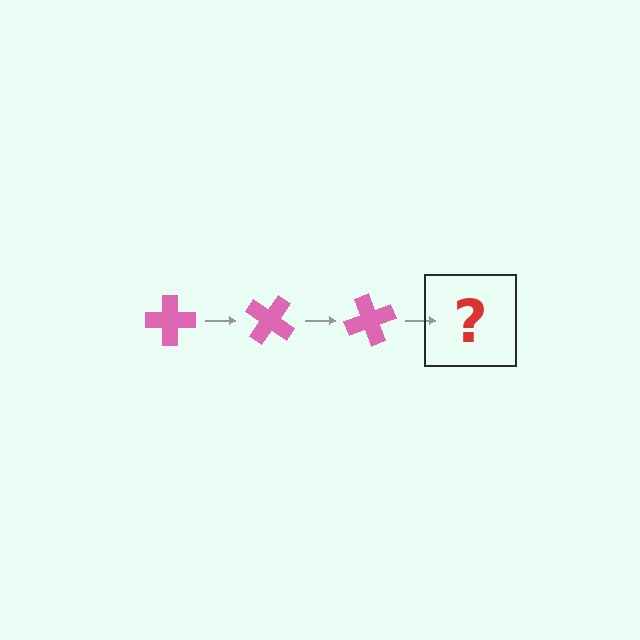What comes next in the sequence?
The next element should be a pink cross rotated 105 degrees.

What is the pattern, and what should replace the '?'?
The pattern is that the cross rotates 35 degrees each step. The '?' should be a pink cross rotated 105 degrees.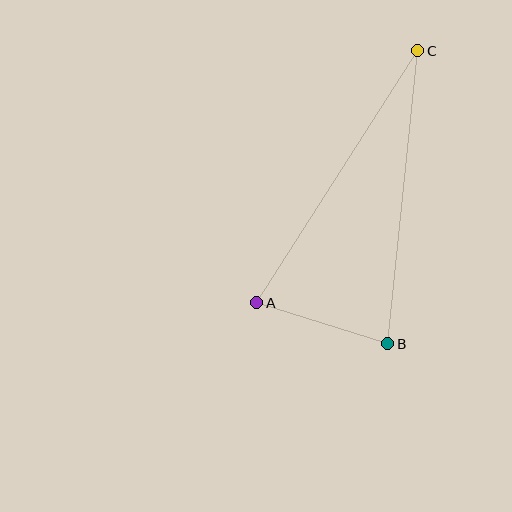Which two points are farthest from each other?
Points A and C are farthest from each other.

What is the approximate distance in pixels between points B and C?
The distance between B and C is approximately 294 pixels.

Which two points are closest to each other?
Points A and B are closest to each other.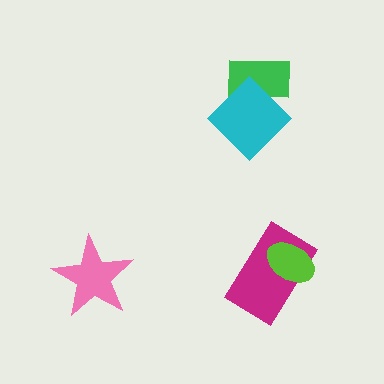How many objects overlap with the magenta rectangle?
1 object overlaps with the magenta rectangle.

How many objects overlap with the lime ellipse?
1 object overlaps with the lime ellipse.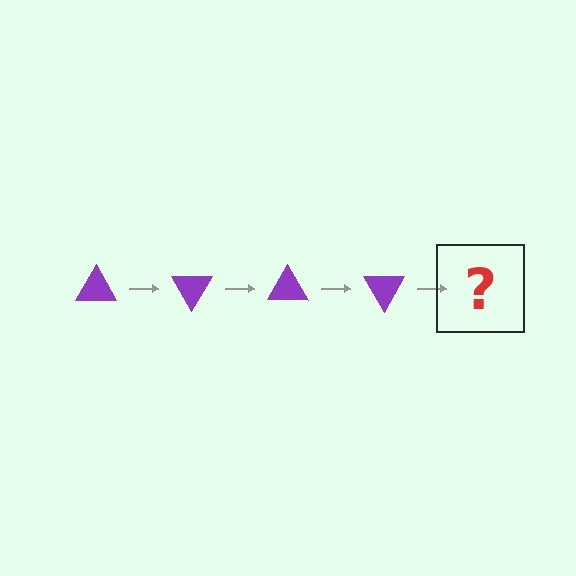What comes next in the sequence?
The next element should be a purple triangle rotated 240 degrees.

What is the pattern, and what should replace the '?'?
The pattern is that the triangle rotates 60 degrees each step. The '?' should be a purple triangle rotated 240 degrees.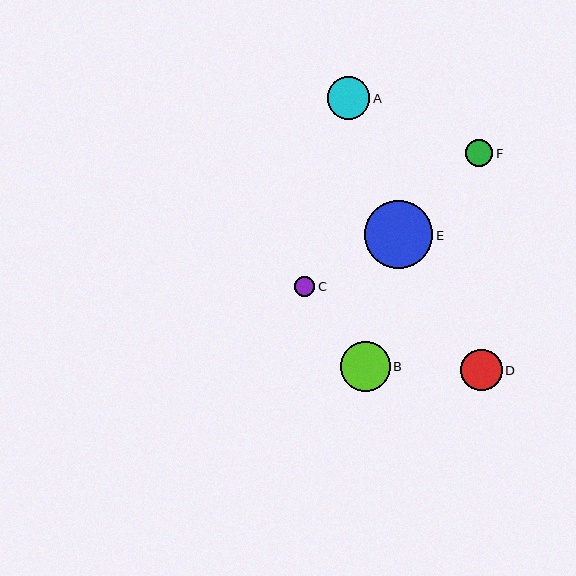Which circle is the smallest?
Circle C is the smallest with a size of approximately 20 pixels.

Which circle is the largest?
Circle E is the largest with a size of approximately 68 pixels.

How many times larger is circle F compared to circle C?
Circle F is approximately 1.4 times the size of circle C.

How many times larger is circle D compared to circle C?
Circle D is approximately 2.1 times the size of circle C.